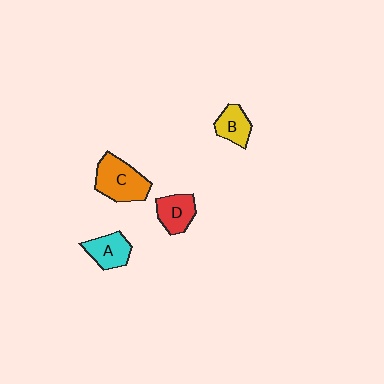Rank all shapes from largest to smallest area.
From largest to smallest: C (orange), D (red), A (cyan), B (yellow).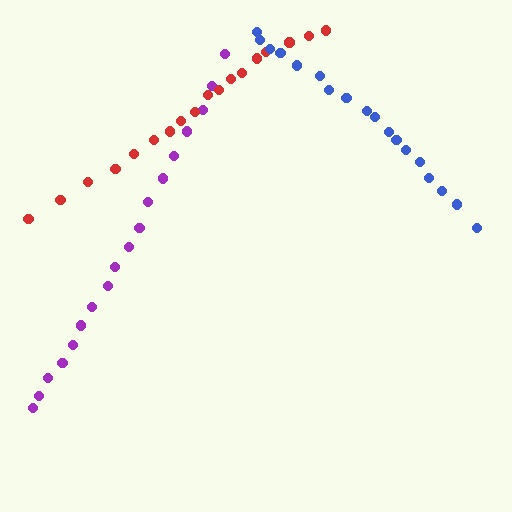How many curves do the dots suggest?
There are 3 distinct paths.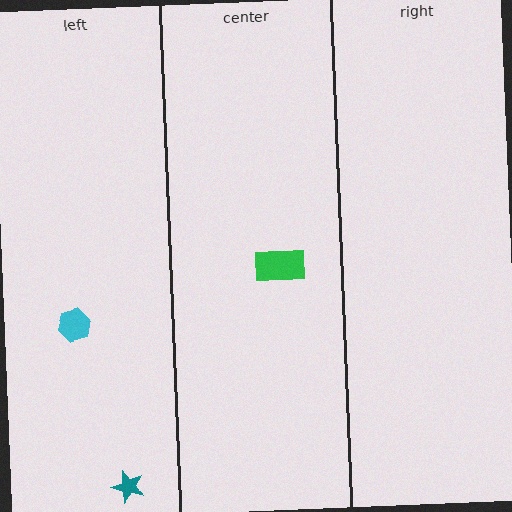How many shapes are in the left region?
2.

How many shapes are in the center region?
1.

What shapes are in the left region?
The cyan hexagon, the teal star.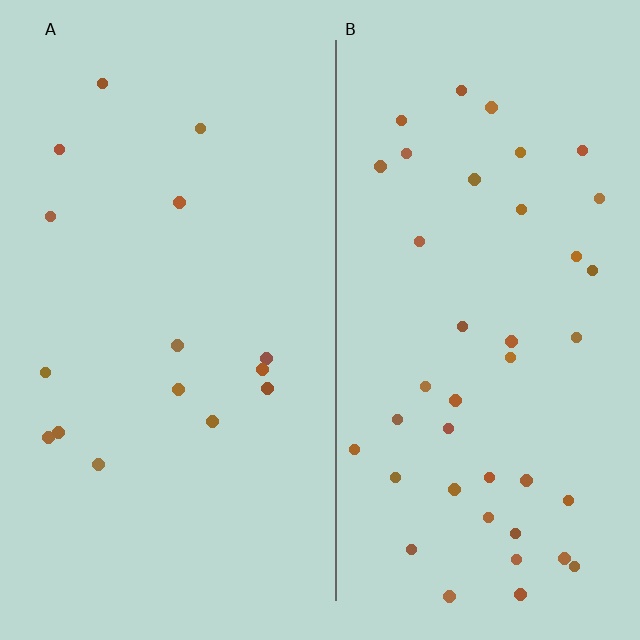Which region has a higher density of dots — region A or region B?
B (the right).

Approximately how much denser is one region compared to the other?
Approximately 2.6× — region B over region A.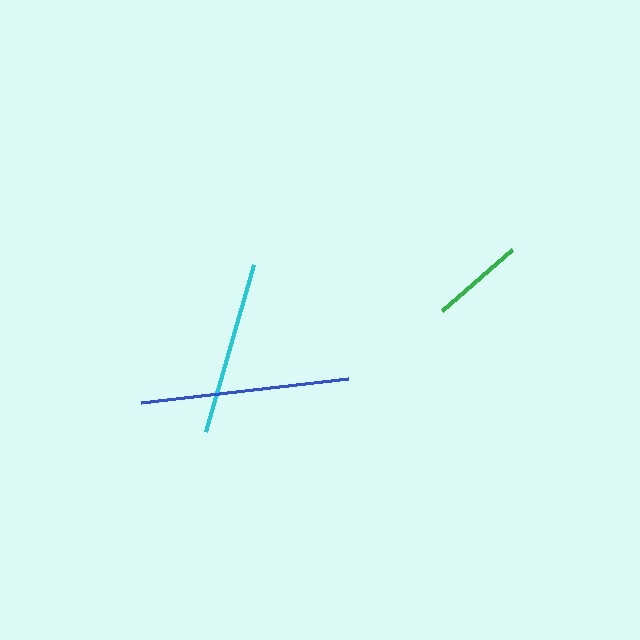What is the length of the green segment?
The green segment is approximately 93 pixels long.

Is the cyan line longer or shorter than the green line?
The cyan line is longer than the green line.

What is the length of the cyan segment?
The cyan segment is approximately 174 pixels long.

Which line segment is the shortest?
The green line is the shortest at approximately 93 pixels.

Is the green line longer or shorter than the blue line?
The blue line is longer than the green line.